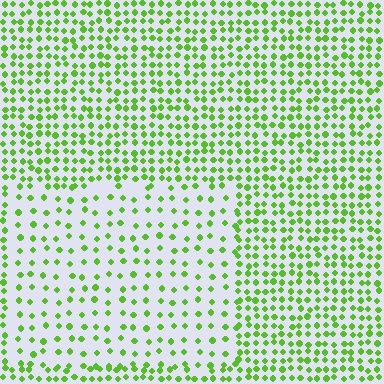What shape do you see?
I see a rectangle.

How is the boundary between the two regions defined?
The boundary is defined by a change in element density (approximately 2.2x ratio). All elements are the same color, size, and shape.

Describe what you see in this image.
The image contains small lime elements arranged at two different densities. A rectangle-shaped region is visible where the elements are less densely packed than the surrounding area.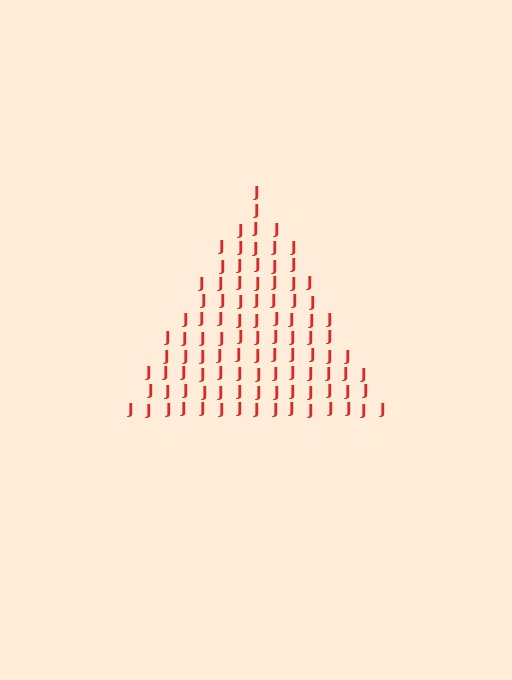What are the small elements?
The small elements are letter J's.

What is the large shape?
The large shape is a triangle.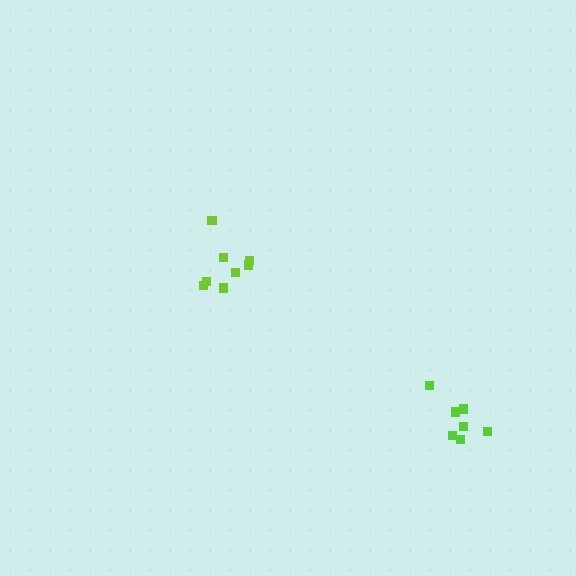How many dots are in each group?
Group 1: 7 dots, Group 2: 8 dots (15 total).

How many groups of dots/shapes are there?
There are 2 groups.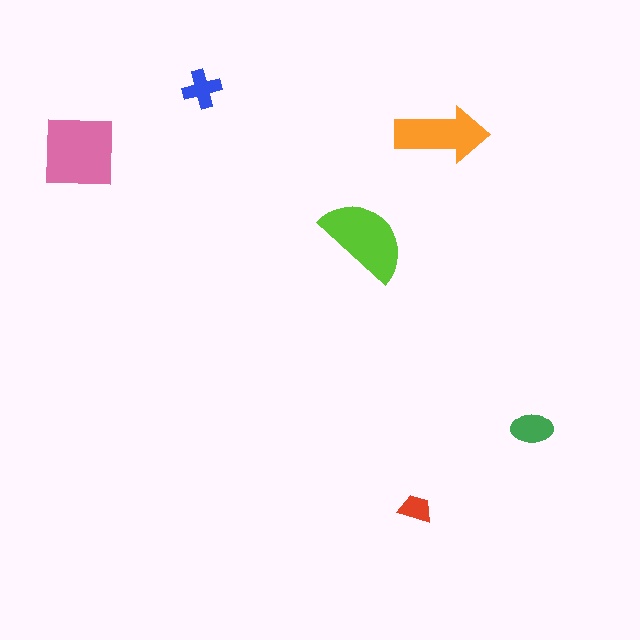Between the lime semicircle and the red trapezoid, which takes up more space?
The lime semicircle.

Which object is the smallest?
The red trapezoid.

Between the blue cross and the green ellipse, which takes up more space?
The green ellipse.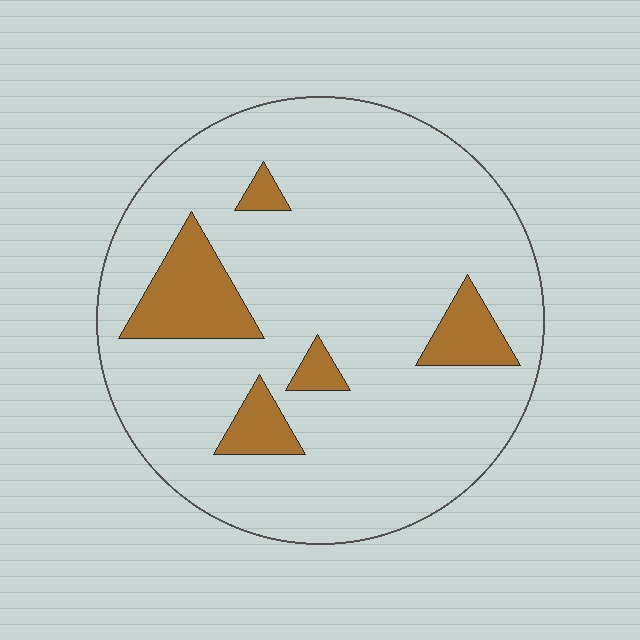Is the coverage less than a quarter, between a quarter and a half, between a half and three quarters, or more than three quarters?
Less than a quarter.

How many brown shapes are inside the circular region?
5.